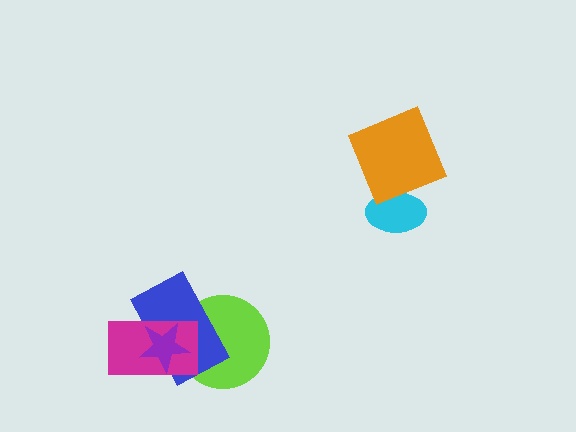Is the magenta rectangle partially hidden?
Yes, it is partially covered by another shape.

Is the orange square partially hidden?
No, no other shape covers it.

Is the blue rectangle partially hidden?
Yes, it is partially covered by another shape.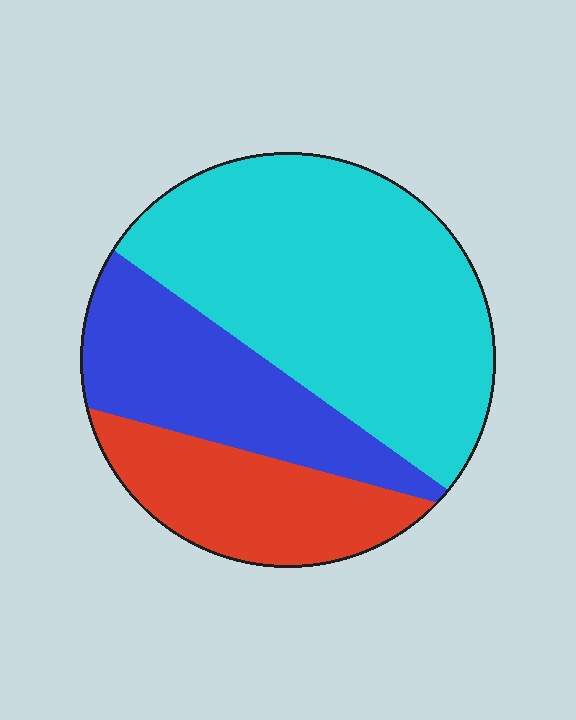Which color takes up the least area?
Red, at roughly 20%.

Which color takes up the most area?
Cyan, at roughly 55%.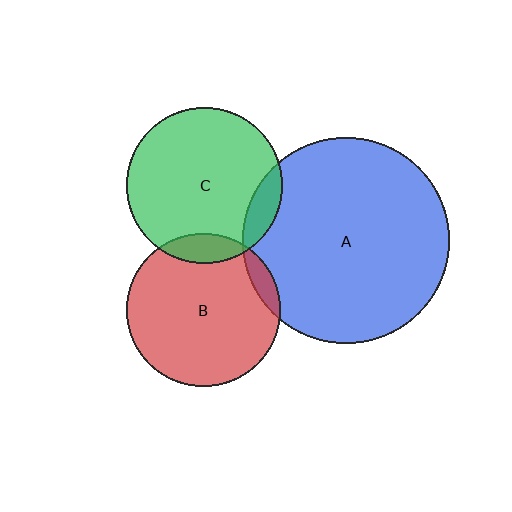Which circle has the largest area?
Circle A (blue).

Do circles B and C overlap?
Yes.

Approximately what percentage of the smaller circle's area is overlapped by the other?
Approximately 10%.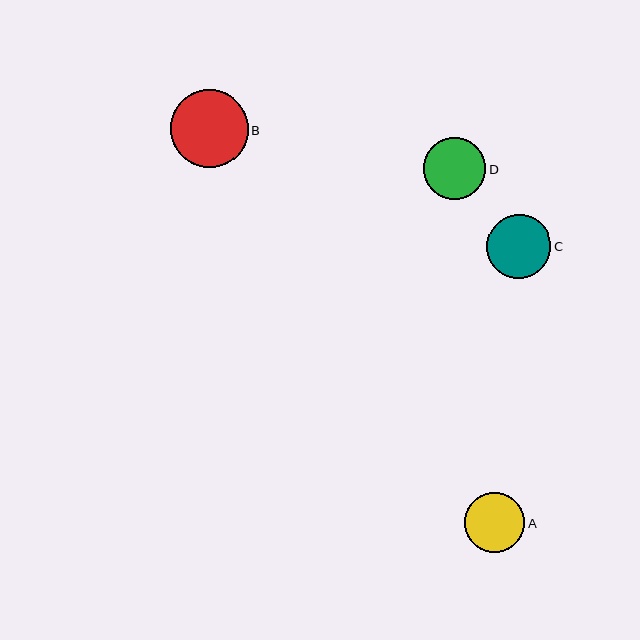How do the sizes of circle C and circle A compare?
Circle C and circle A are approximately the same size.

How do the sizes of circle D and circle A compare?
Circle D and circle A are approximately the same size.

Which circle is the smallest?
Circle A is the smallest with a size of approximately 60 pixels.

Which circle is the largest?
Circle B is the largest with a size of approximately 78 pixels.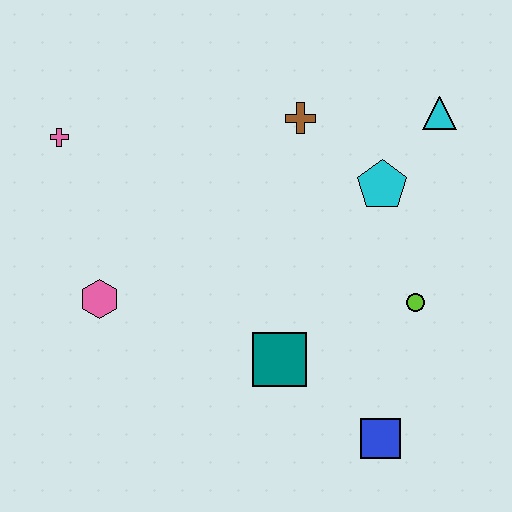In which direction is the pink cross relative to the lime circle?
The pink cross is to the left of the lime circle.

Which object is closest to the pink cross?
The pink hexagon is closest to the pink cross.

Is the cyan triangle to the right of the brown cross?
Yes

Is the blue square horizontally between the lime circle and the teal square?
Yes